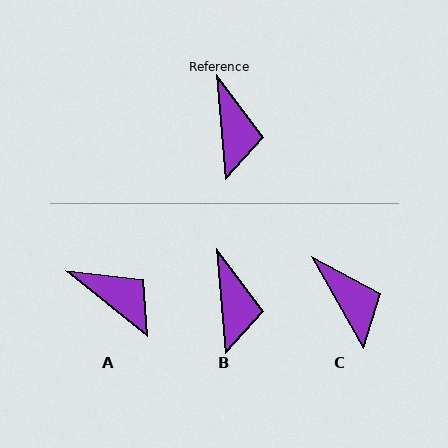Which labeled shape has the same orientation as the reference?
B.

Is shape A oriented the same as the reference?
No, it is off by about 47 degrees.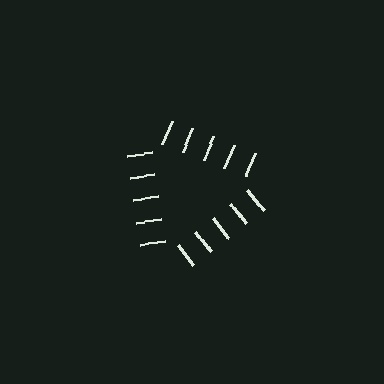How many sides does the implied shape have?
3 sides — the line-ends trace a triangle.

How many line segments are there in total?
15 — 5 along each of the 3 edges.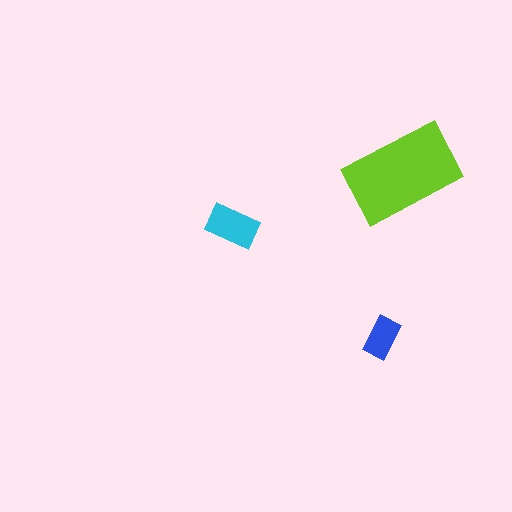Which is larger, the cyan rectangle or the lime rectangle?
The lime one.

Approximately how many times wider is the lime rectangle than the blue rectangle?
About 2.5 times wider.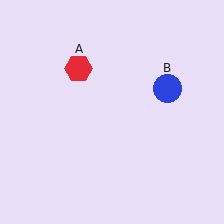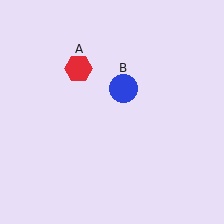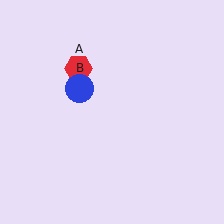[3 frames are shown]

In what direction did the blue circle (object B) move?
The blue circle (object B) moved left.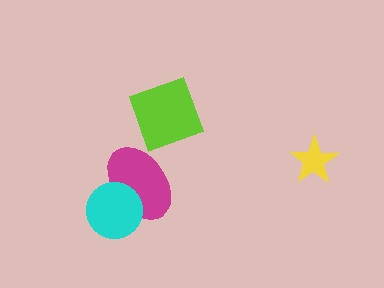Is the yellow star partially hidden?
No, no other shape covers it.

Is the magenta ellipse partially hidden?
Yes, it is partially covered by another shape.